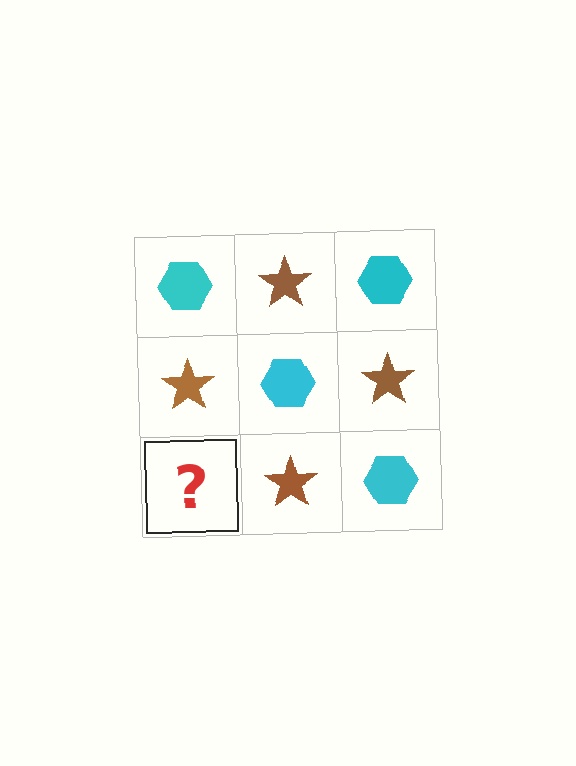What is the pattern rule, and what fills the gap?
The rule is that it alternates cyan hexagon and brown star in a checkerboard pattern. The gap should be filled with a cyan hexagon.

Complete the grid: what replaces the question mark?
The question mark should be replaced with a cyan hexagon.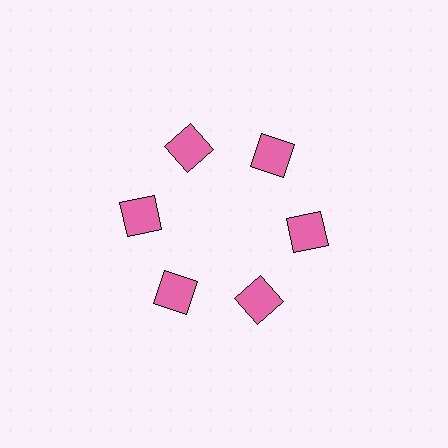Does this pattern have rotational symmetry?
Yes, this pattern has 6-fold rotational symmetry. It looks the same after rotating 60 degrees around the center.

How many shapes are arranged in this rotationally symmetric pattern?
There are 6 shapes, arranged in 6 groups of 1.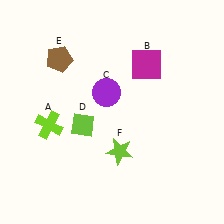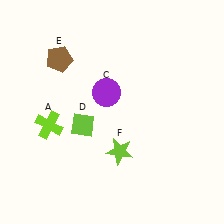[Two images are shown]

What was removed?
The magenta square (B) was removed in Image 2.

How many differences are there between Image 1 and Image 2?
There is 1 difference between the two images.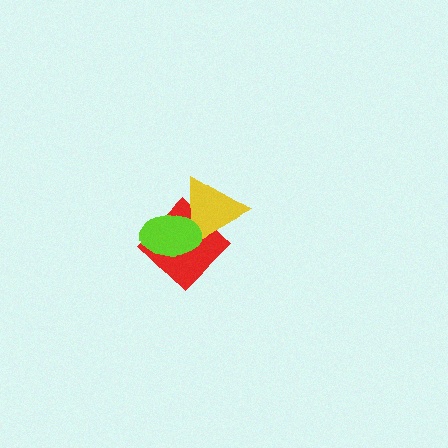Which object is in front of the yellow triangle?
The lime ellipse is in front of the yellow triangle.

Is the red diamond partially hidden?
Yes, it is partially covered by another shape.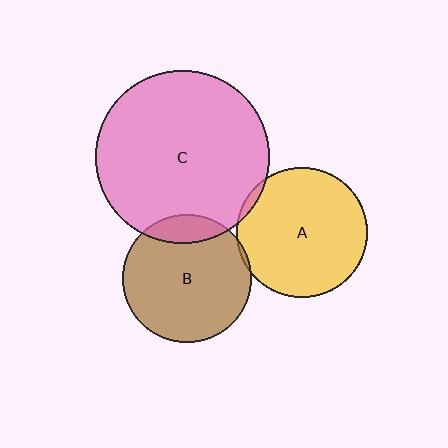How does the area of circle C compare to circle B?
Approximately 1.8 times.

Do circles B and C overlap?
Yes.